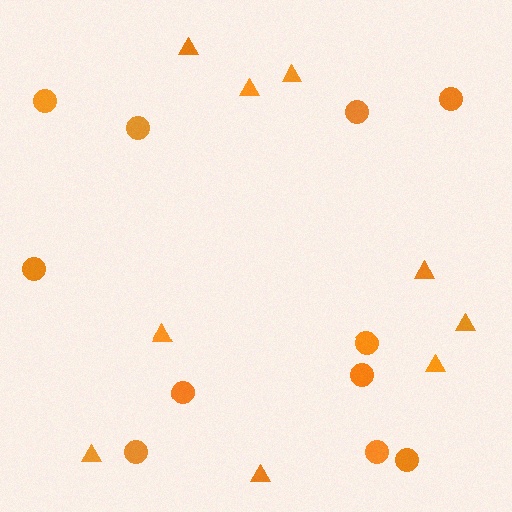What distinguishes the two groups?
There are 2 groups: one group of circles (11) and one group of triangles (9).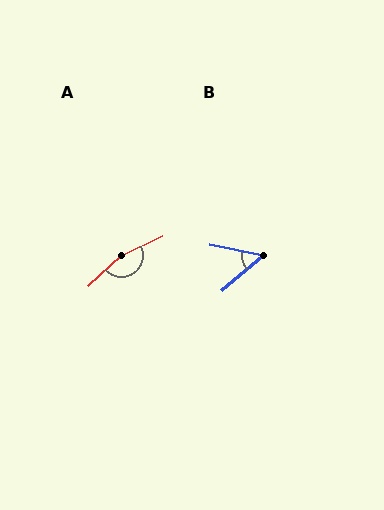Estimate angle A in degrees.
Approximately 162 degrees.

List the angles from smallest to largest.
B (51°), A (162°).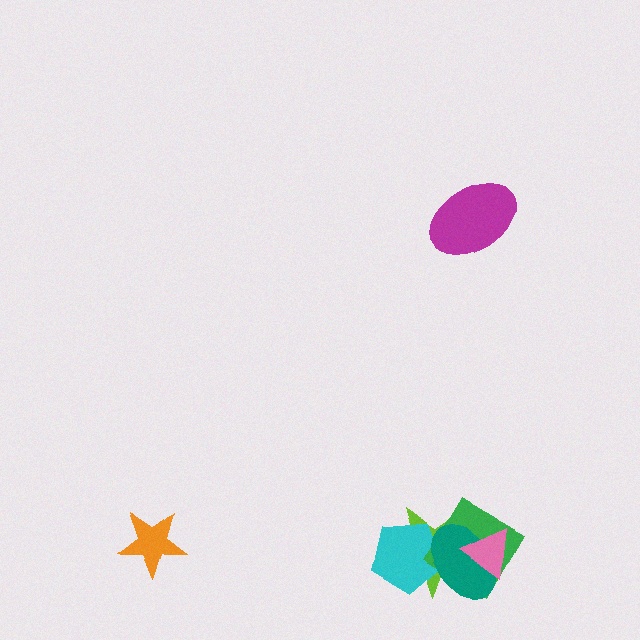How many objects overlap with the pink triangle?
3 objects overlap with the pink triangle.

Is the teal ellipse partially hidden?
Yes, it is partially covered by another shape.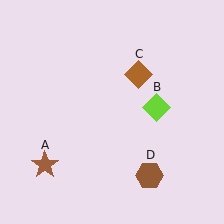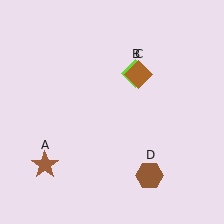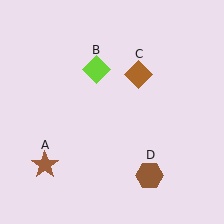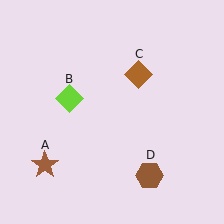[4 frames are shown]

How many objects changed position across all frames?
1 object changed position: lime diamond (object B).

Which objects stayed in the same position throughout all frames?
Brown star (object A) and brown diamond (object C) and brown hexagon (object D) remained stationary.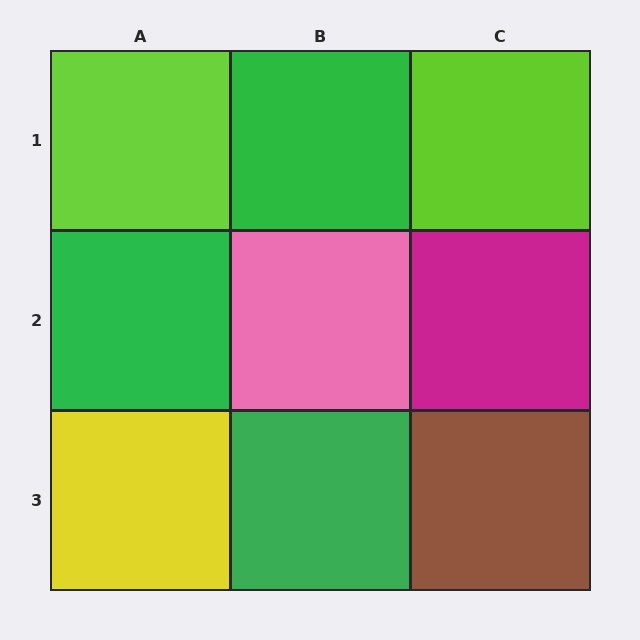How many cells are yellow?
1 cell is yellow.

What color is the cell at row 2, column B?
Pink.